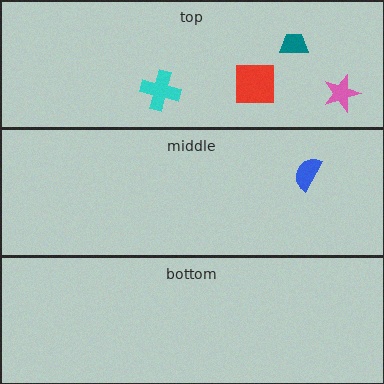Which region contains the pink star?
The top region.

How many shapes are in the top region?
4.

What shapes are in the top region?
The pink star, the red square, the cyan cross, the teal trapezoid.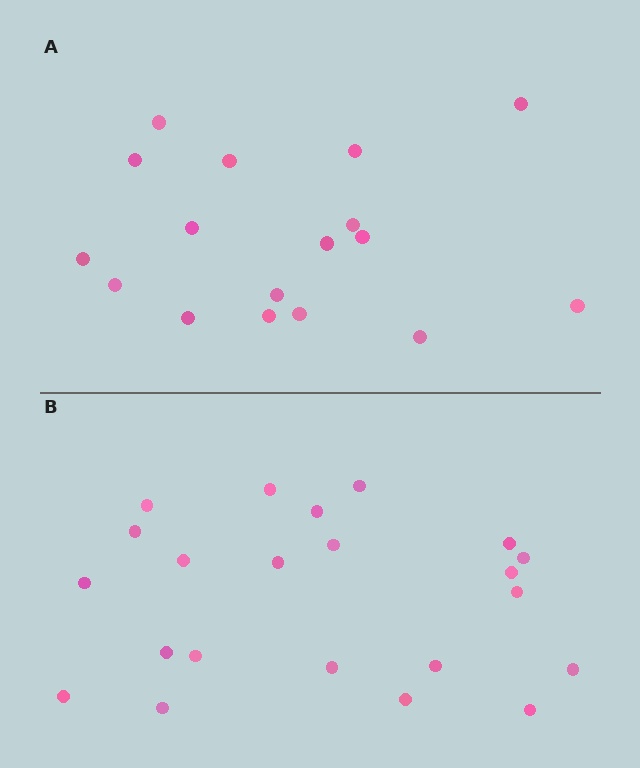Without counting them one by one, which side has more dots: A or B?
Region B (the bottom region) has more dots.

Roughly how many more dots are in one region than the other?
Region B has about 5 more dots than region A.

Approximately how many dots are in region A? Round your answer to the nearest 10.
About 20 dots. (The exact count is 17, which rounds to 20.)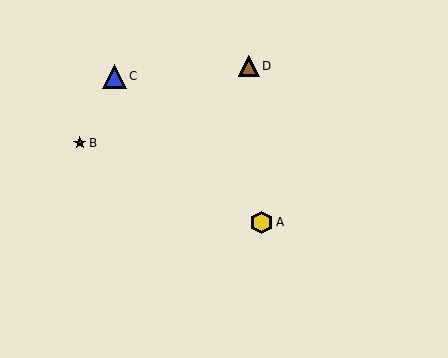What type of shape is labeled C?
Shape C is a blue triangle.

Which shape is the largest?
The blue triangle (labeled C) is the largest.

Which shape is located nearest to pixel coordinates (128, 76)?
The blue triangle (labeled C) at (114, 76) is nearest to that location.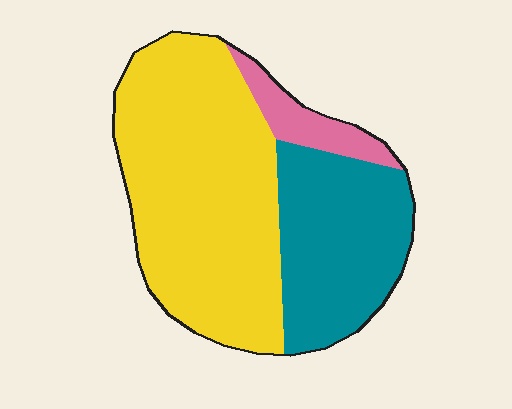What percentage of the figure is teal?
Teal takes up about one third (1/3) of the figure.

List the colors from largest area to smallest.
From largest to smallest: yellow, teal, pink.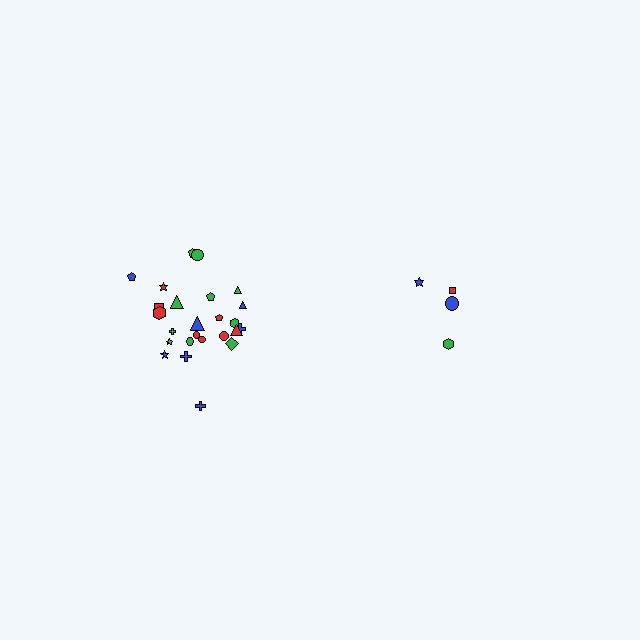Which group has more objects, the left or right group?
The left group.